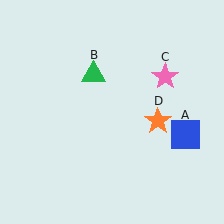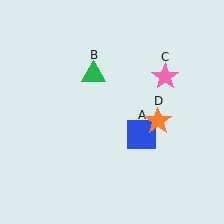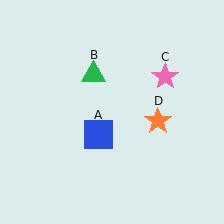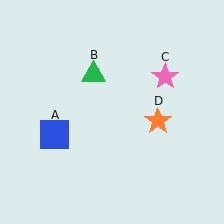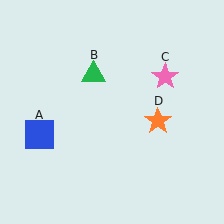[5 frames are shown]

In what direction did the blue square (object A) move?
The blue square (object A) moved left.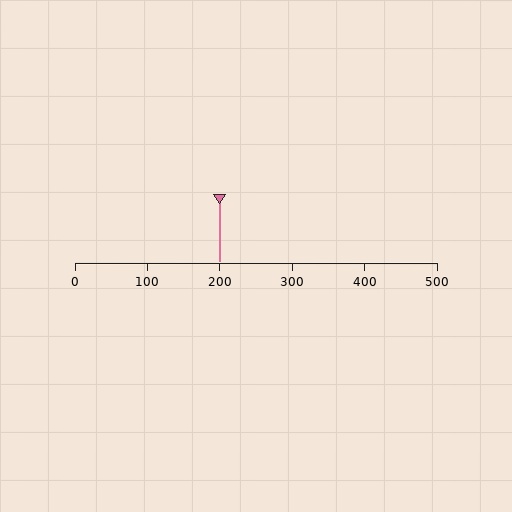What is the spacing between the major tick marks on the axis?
The major ticks are spaced 100 apart.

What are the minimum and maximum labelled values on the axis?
The axis runs from 0 to 500.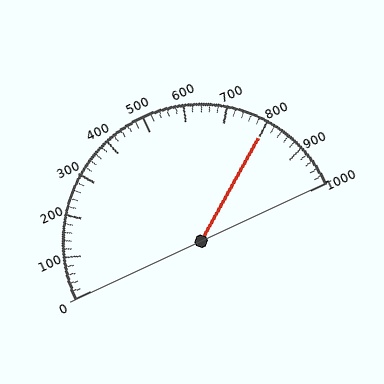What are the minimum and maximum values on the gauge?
The gauge ranges from 0 to 1000.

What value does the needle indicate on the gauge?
The needle indicates approximately 800.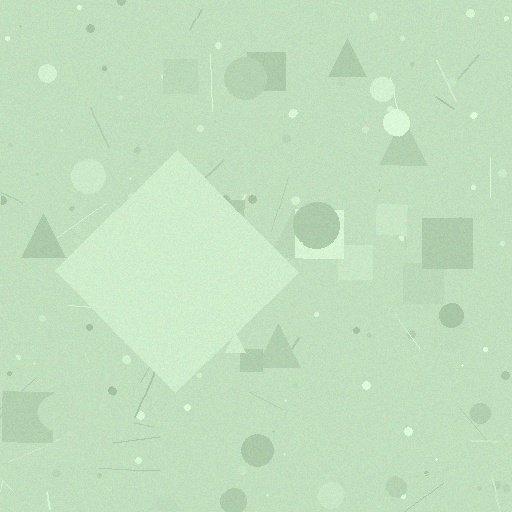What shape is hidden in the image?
A diamond is hidden in the image.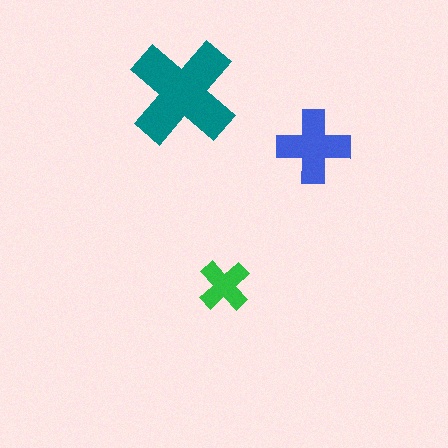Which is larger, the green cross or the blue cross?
The blue one.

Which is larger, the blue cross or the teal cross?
The teal one.